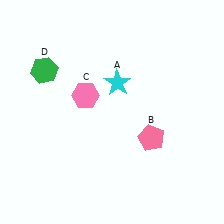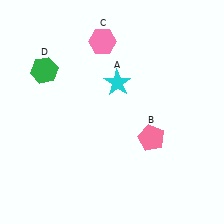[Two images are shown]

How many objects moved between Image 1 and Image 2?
1 object moved between the two images.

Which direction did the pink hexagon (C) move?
The pink hexagon (C) moved up.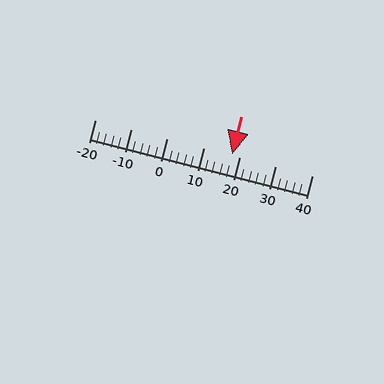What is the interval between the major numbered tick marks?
The major tick marks are spaced 10 units apart.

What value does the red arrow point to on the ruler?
The red arrow points to approximately 18.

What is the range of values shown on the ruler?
The ruler shows values from -20 to 40.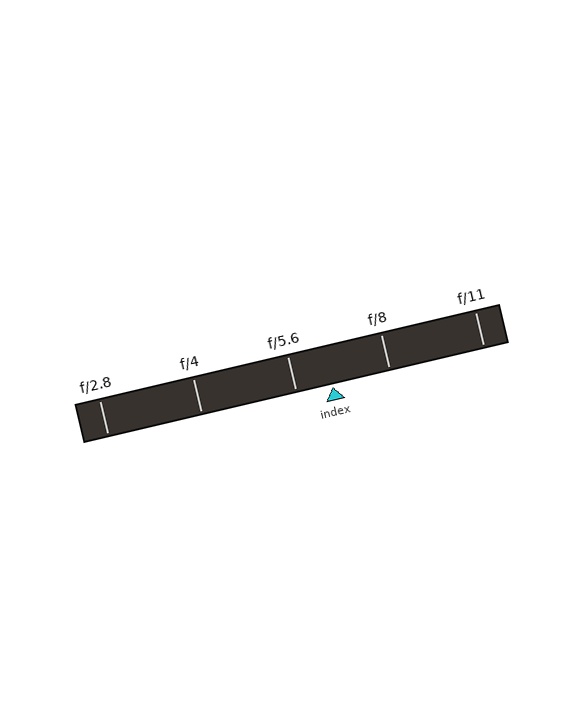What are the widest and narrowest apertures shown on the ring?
The widest aperture shown is f/2.8 and the narrowest is f/11.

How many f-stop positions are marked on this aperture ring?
There are 5 f-stop positions marked.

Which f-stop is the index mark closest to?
The index mark is closest to f/5.6.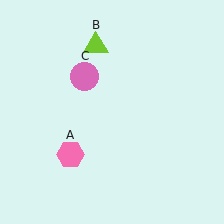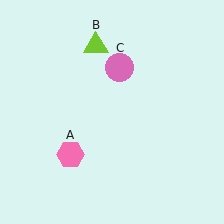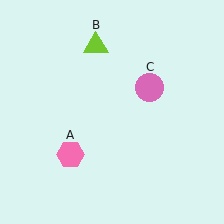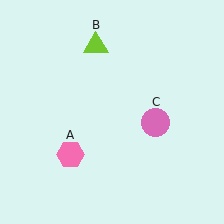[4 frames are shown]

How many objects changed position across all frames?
1 object changed position: pink circle (object C).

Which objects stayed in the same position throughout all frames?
Pink hexagon (object A) and lime triangle (object B) remained stationary.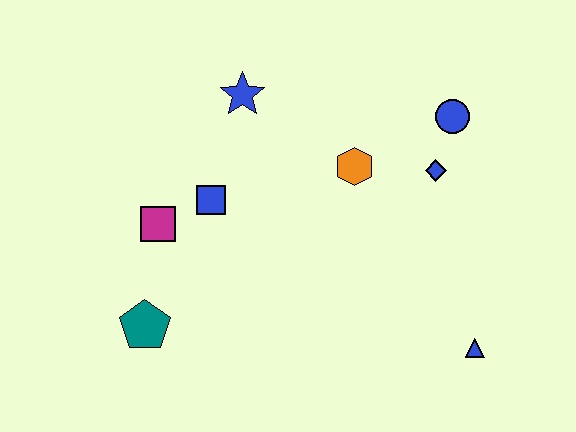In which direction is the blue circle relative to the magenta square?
The blue circle is to the right of the magenta square.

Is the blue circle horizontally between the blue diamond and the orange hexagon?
No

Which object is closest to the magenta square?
The blue square is closest to the magenta square.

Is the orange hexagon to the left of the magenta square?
No